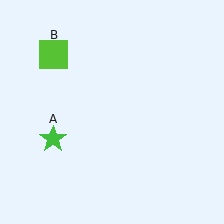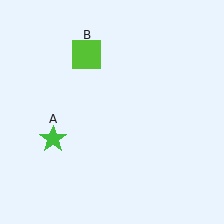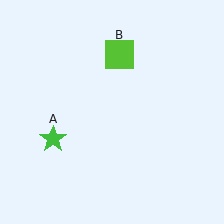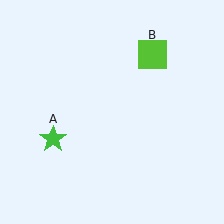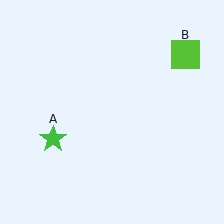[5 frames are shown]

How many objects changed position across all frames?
1 object changed position: lime square (object B).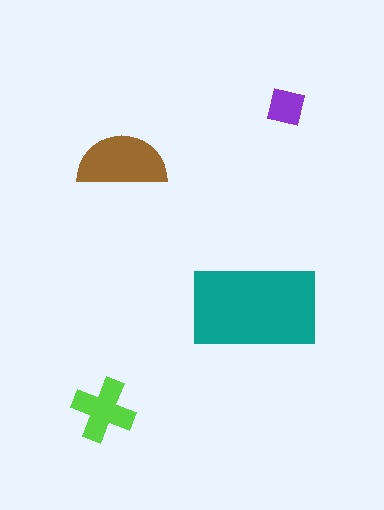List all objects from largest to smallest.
The teal rectangle, the brown semicircle, the lime cross, the purple square.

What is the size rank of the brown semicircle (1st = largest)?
2nd.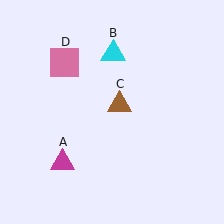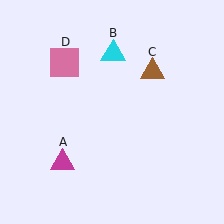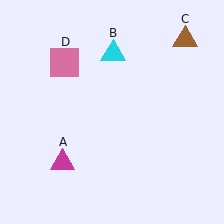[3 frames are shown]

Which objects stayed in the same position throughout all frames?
Magenta triangle (object A) and cyan triangle (object B) and pink square (object D) remained stationary.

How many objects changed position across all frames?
1 object changed position: brown triangle (object C).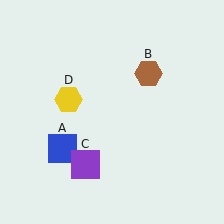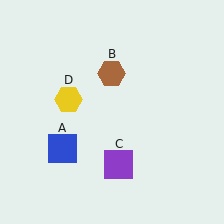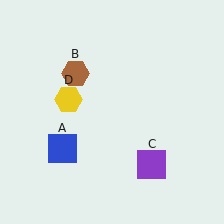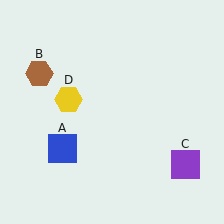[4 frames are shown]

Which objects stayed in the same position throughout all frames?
Blue square (object A) and yellow hexagon (object D) remained stationary.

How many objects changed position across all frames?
2 objects changed position: brown hexagon (object B), purple square (object C).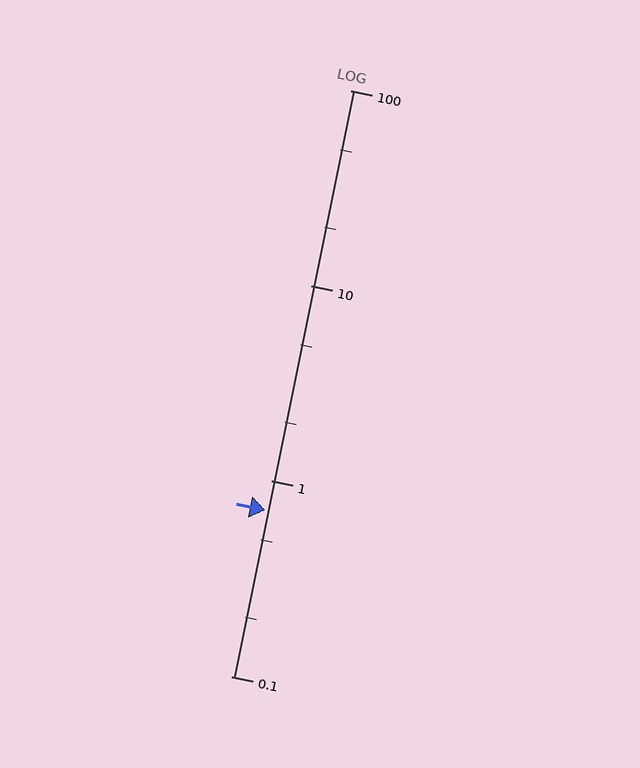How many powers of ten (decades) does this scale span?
The scale spans 3 decades, from 0.1 to 100.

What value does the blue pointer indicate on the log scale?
The pointer indicates approximately 0.71.